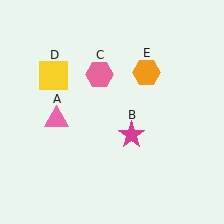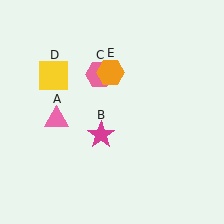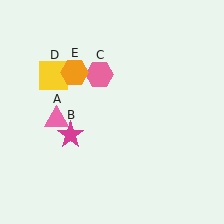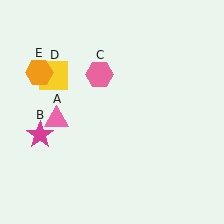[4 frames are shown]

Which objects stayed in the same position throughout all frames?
Pink triangle (object A) and pink hexagon (object C) and yellow square (object D) remained stationary.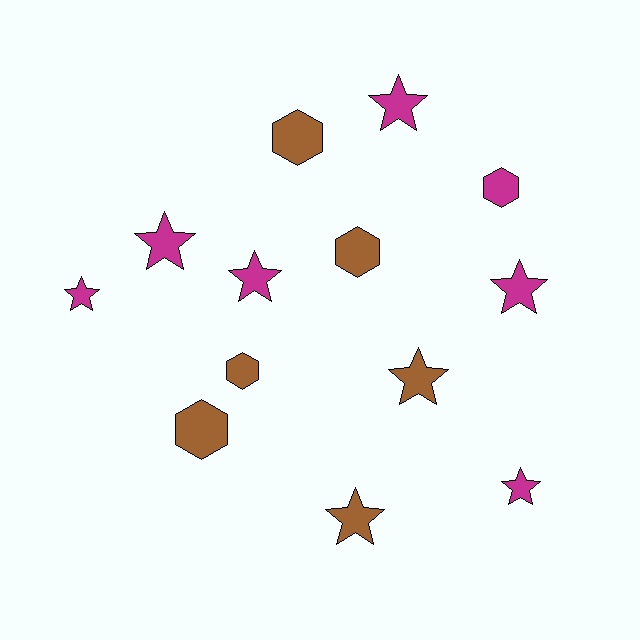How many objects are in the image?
There are 13 objects.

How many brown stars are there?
There are 2 brown stars.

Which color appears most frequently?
Magenta, with 7 objects.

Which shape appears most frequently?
Star, with 8 objects.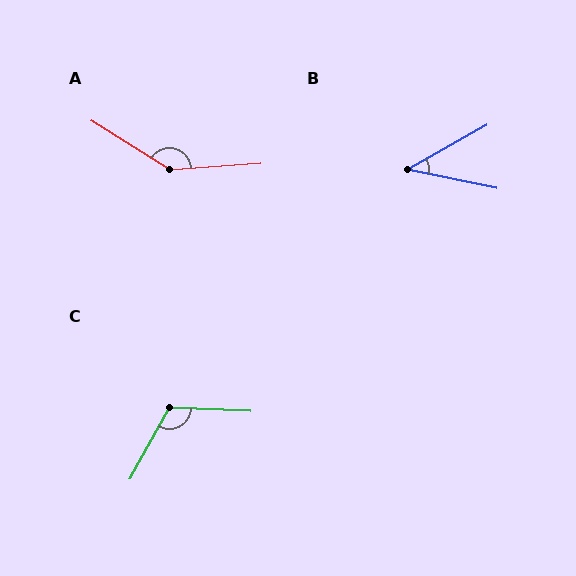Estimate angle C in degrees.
Approximately 116 degrees.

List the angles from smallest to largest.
B (41°), C (116°), A (144°).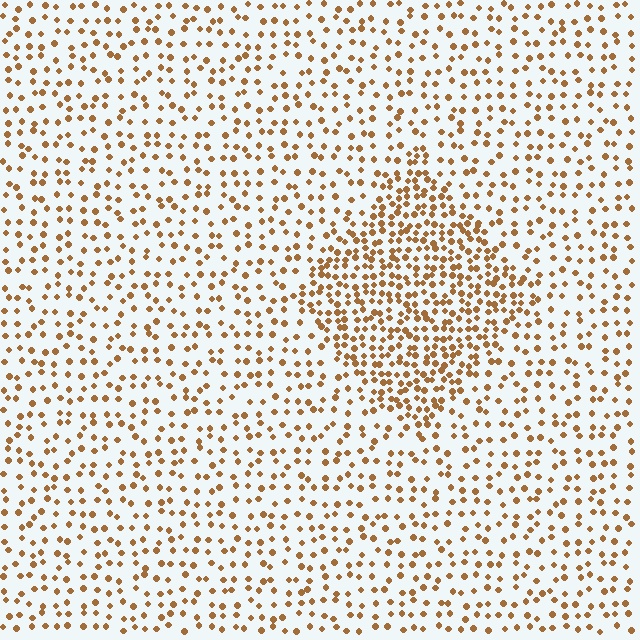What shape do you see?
I see a diamond.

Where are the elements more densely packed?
The elements are more densely packed inside the diamond boundary.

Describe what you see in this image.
The image contains small brown elements arranged at two different densities. A diamond-shaped region is visible where the elements are more densely packed than the surrounding area.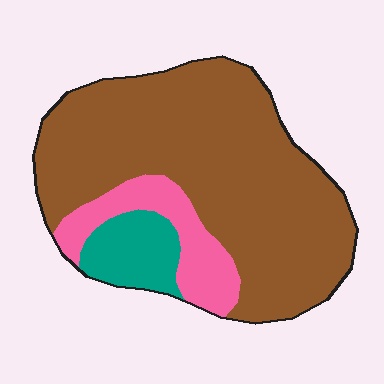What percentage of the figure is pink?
Pink takes up about one sixth (1/6) of the figure.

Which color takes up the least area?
Teal, at roughly 10%.